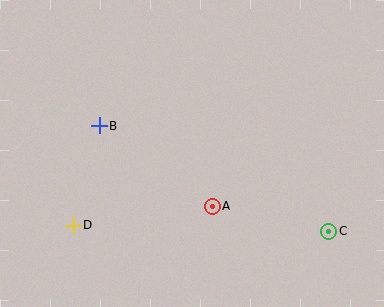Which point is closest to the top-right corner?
Point C is closest to the top-right corner.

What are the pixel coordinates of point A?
Point A is at (212, 206).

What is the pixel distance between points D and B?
The distance between D and B is 103 pixels.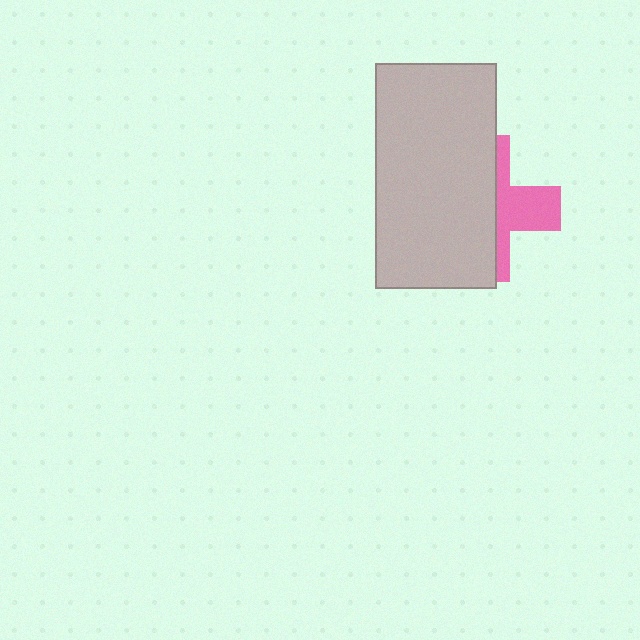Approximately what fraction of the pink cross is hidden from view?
Roughly 63% of the pink cross is hidden behind the light gray rectangle.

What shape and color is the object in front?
The object in front is a light gray rectangle.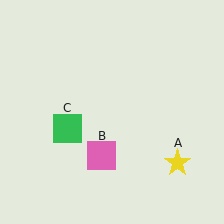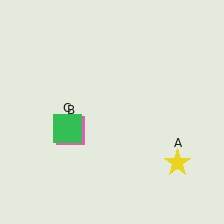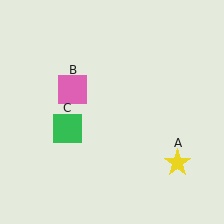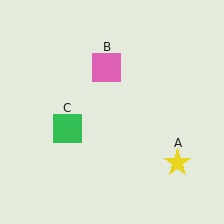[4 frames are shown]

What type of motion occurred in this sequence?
The pink square (object B) rotated clockwise around the center of the scene.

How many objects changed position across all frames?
1 object changed position: pink square (object B).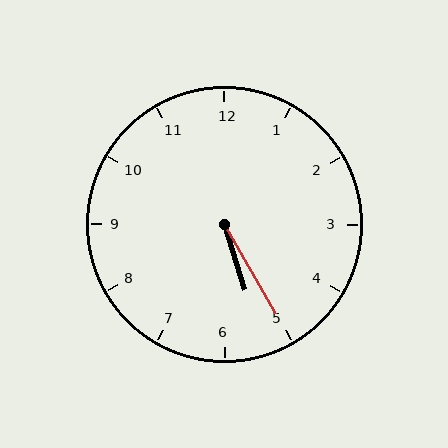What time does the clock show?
5:25.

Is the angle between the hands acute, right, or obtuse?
It is acute.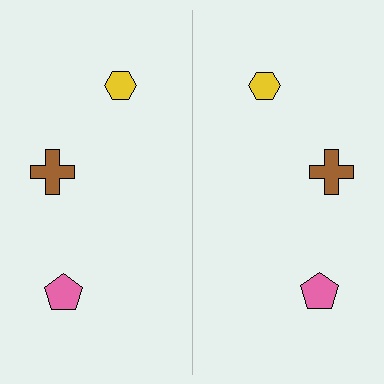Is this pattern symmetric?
Yes, this pattern has bilateral (reflection) symmetry.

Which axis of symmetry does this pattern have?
The pattern has a vertical axis of symmetry running through the center of the image.